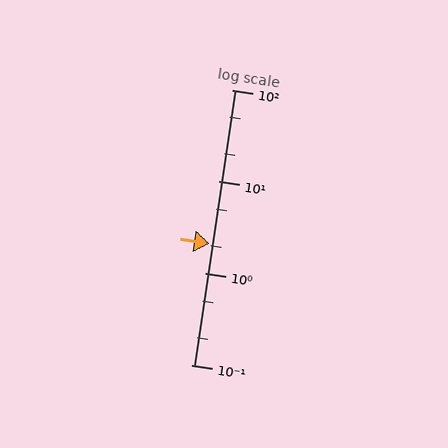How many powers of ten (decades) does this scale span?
The scale spans 3 decades, from 0.1 to 100.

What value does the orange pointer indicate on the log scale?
The pointer indicates approximately 2.1.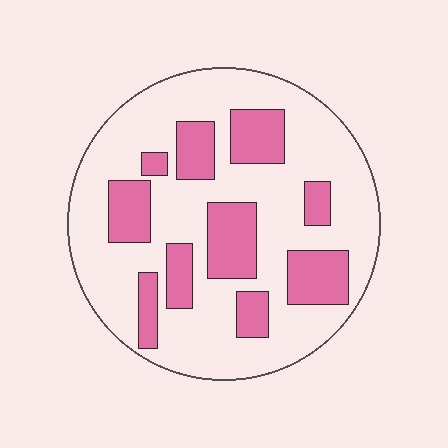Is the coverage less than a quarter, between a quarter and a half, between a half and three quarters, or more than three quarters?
Between a quarter and a half.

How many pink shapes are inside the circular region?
10.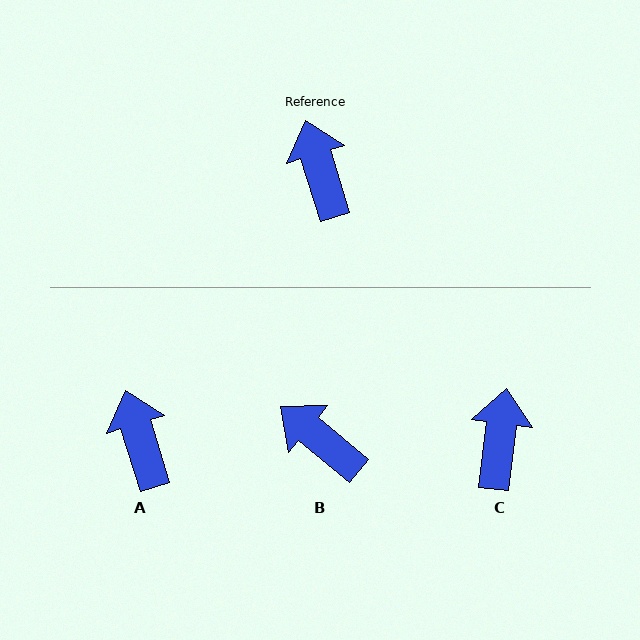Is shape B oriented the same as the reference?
No, it is off by about 33 degrees.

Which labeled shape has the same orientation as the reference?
A.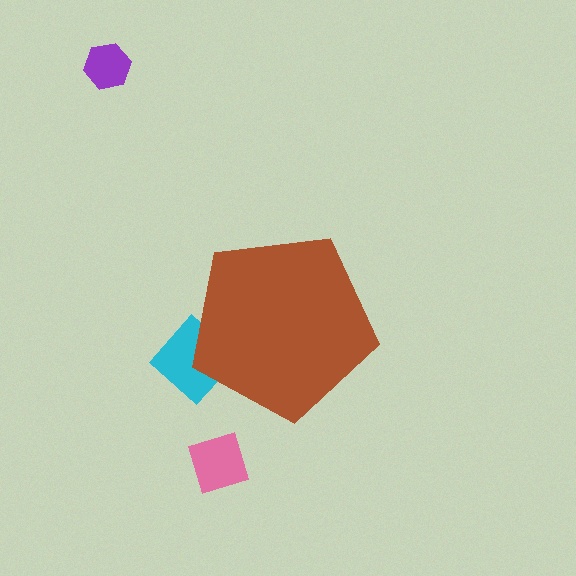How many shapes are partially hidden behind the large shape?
1 shape is partially hidden.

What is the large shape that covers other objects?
A brown pentagon.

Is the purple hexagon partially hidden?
No, the purple hexagon is fully visible.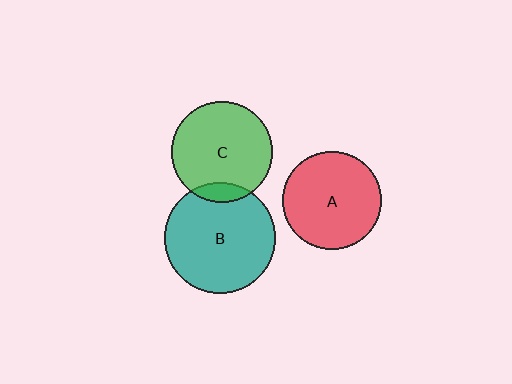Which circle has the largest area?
Circle B (teal).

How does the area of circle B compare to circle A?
Approximately 1.3 times.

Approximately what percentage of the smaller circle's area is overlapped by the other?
Approximately 10%.